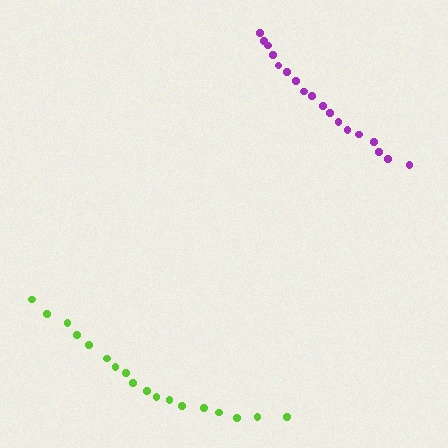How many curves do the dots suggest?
There are 2 distinct paths.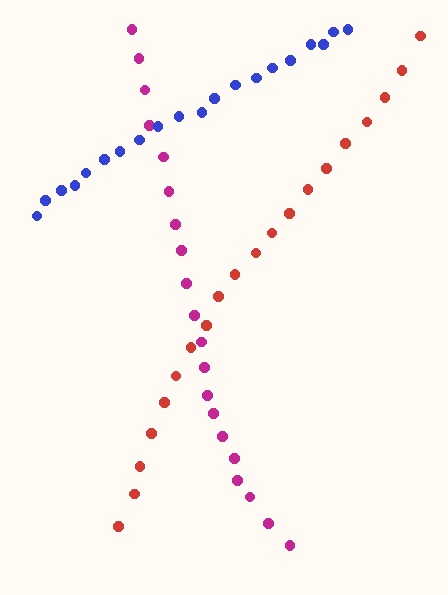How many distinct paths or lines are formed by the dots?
There are 3 distinct paths.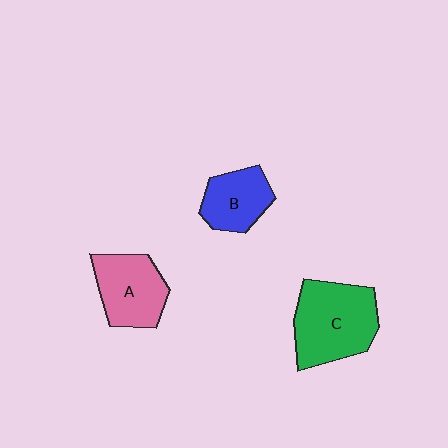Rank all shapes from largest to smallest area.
From largest to smallest: C (green), A (pink), B (blue).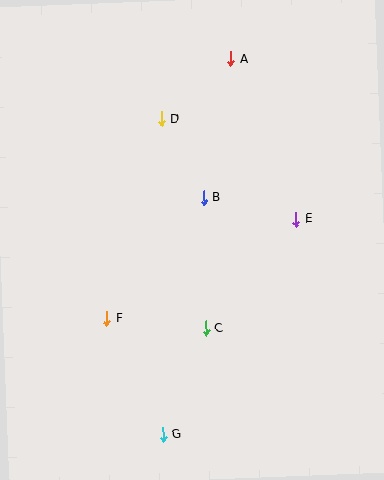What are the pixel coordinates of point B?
Point B is at (204, 198).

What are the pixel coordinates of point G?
Point G is at (163, 435).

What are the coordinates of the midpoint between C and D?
The midpoint between C and D is at (184, 224).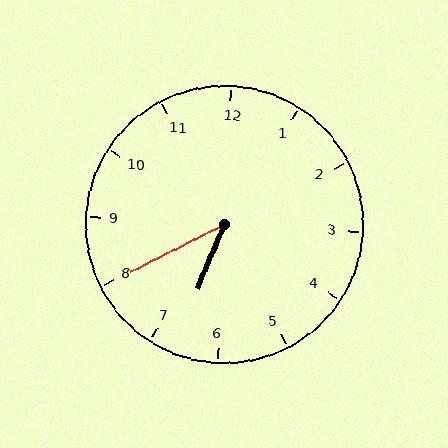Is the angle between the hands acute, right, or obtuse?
It is acute.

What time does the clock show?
6:40.